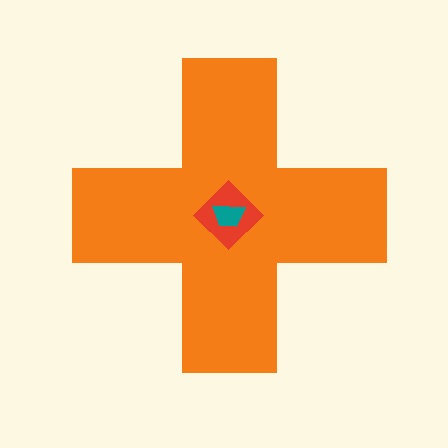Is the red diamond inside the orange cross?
Yes.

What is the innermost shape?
The teal trapezoid.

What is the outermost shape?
The orange cross.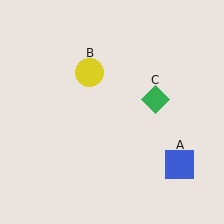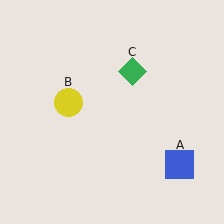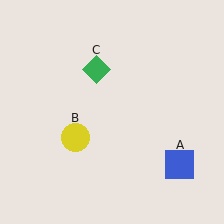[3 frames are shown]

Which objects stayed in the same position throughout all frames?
Blue square (object A) remained stationary.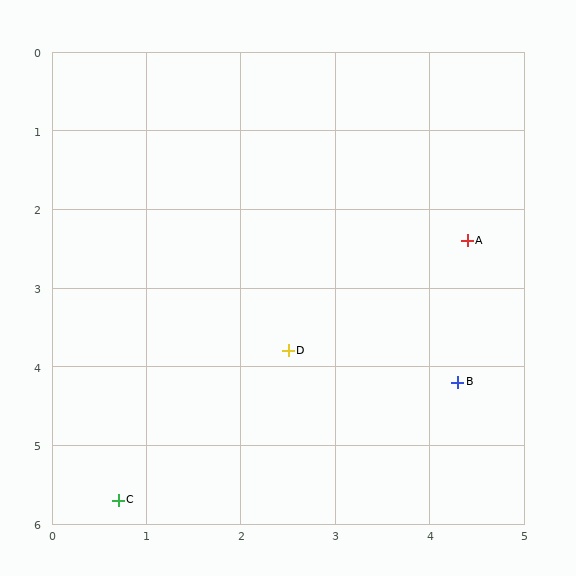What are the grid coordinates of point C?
Point C is at approximately (0.7, 5.7).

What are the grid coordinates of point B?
Point B is at approximately (4.3, 4.2).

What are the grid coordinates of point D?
Point D is at approximately (2.5, 3.8).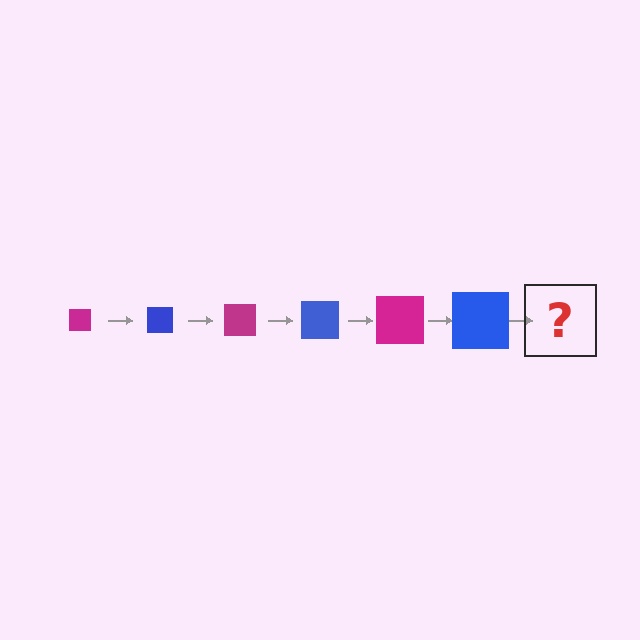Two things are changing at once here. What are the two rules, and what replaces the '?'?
The two rules are that the square grows larger each step and the color cycles through magenta and blue. The '?' should be a magenta square, larger than the previous one.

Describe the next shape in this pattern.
It should be a magenta square, larger than the previous one.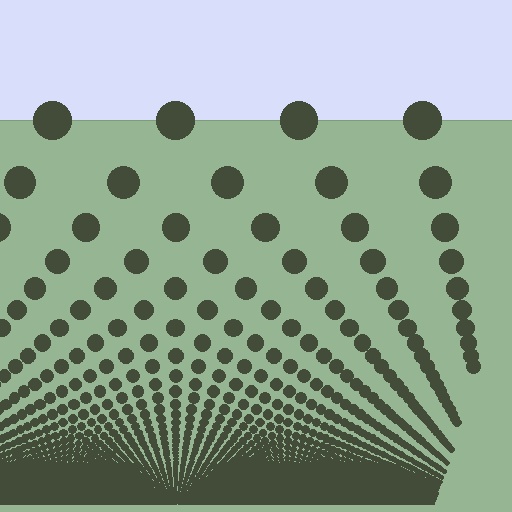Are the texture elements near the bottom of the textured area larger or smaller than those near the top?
Smaller. The gradient is inverted — elements near the bottom are smaller and denser.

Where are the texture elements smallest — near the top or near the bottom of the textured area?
Near the bottom.